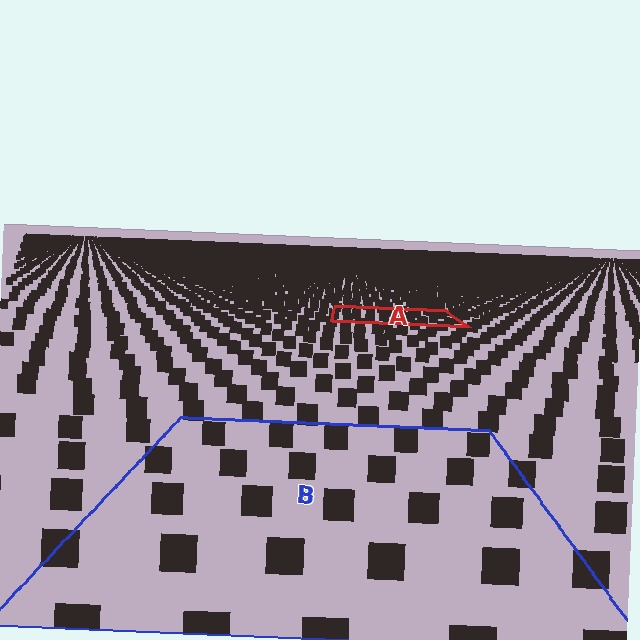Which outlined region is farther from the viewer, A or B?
Region A is farther from the viewer — the texture elements inside it appear smaller and more densely packed.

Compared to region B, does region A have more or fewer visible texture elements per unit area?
Region A has more texture elements per unit area — they are packed more densely because it is farther away.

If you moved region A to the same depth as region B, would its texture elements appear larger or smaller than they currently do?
They would appear larger. At a closer depth, the same texture elements are projected at a bigger on-screen size.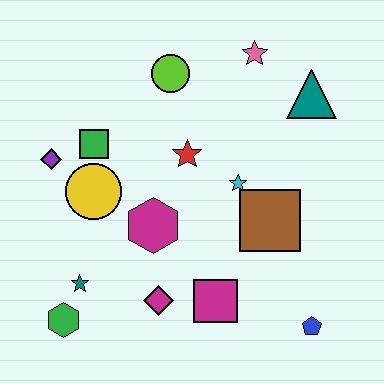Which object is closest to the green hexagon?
The teal star is closest to the green hexagon.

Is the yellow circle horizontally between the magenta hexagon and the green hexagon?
Yes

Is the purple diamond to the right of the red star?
No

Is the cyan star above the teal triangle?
No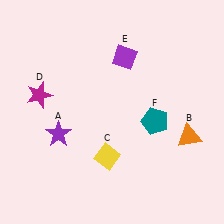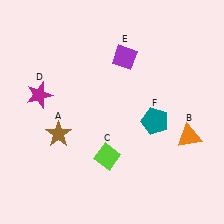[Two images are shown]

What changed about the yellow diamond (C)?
In Image 1, C is yellow. In Image 2, it changed to lime.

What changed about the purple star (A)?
In Image 1, A is purple. In Image 2, it changed to brown.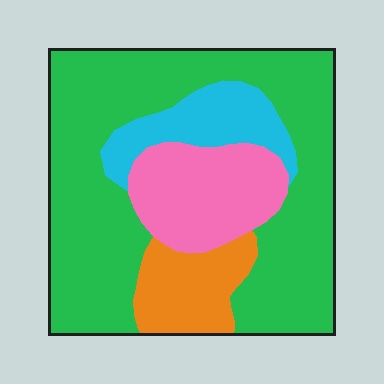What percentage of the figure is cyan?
Cyan takes up about one eighth (1/8) of the figure.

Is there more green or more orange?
Green.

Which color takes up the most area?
Green, at roughly 60%.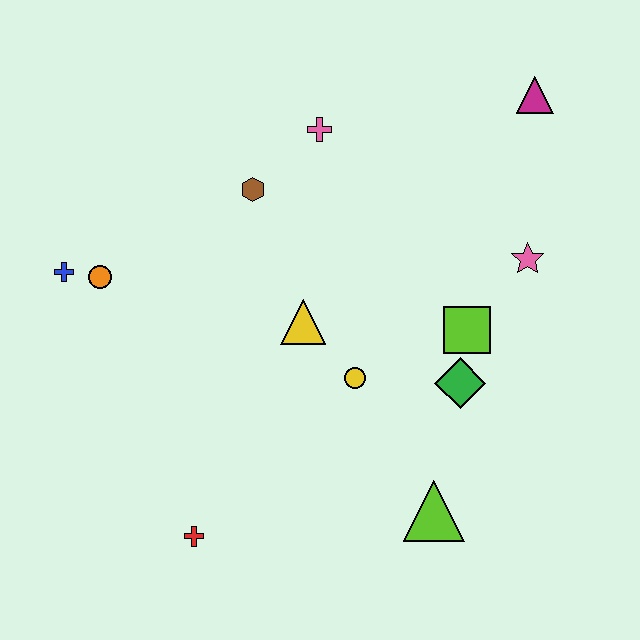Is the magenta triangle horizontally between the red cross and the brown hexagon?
No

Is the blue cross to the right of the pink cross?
No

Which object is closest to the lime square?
The green diamond is closest to the lime square.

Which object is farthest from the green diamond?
The blue cross is farthest from the green diamond.